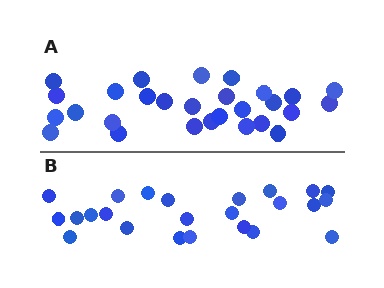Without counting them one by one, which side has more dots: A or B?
Region A (the top region) has more dots.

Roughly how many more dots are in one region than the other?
Region A has about 4 more dots than region B.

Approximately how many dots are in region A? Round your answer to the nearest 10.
About 30 dots. (The exact count is 28, which rounds to 30.)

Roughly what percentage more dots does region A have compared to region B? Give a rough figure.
About 15% more.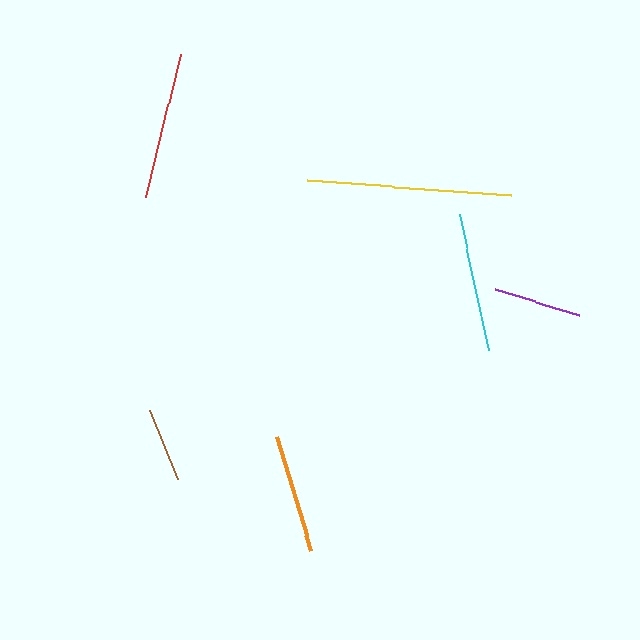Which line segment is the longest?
The yellow line is the longest at approximately 204 pixels.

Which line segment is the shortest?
The brown line is the shortest at approximately 74 pixels.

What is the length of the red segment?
The red segment is approximately 148 pixels long.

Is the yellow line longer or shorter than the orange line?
The yellow line is longer than the orange line.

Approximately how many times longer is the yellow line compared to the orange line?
The yellow line is approximately 1.7 times the length of the orange line.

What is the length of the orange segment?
The orange segment is approximately 119 pixels long.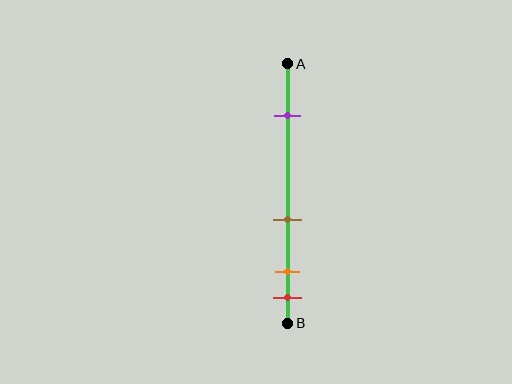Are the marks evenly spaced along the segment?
No, the marks are not evenly spaced.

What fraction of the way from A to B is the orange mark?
The orange mark is approximately 80% (0.8) of the way from A to B.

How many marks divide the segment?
There are 4 marks dividing the segment.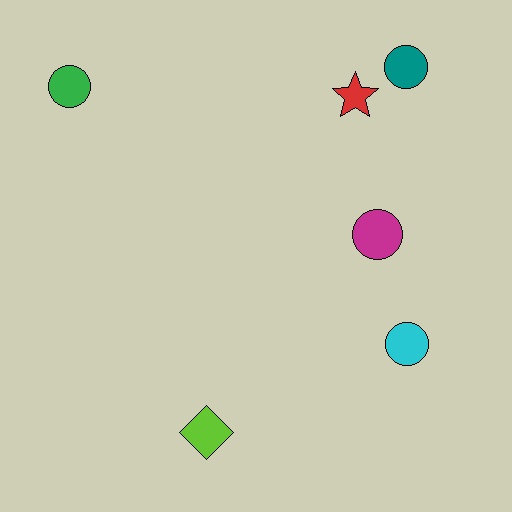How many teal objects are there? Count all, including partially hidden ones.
There is 1 teal object.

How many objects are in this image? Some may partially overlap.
There are 6 objects.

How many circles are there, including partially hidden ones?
There are 4 circles.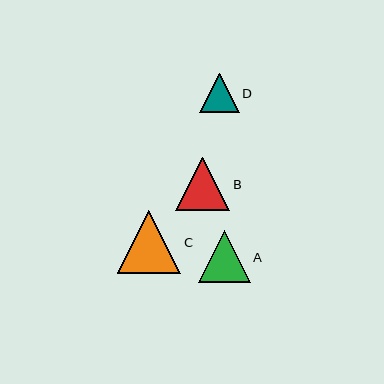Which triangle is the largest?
Triangle C is the largest with a size of approximately 63 pixels.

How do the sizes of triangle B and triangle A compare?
Triangle B and triangle A are approximately the same size.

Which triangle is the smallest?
Triangle D is the smallest with a size of approximately 39 pixels.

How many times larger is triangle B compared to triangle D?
Triangle B is approximately 1.4 times the size of triangle D.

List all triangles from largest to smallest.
From largest to smallest: C, B, A, D.